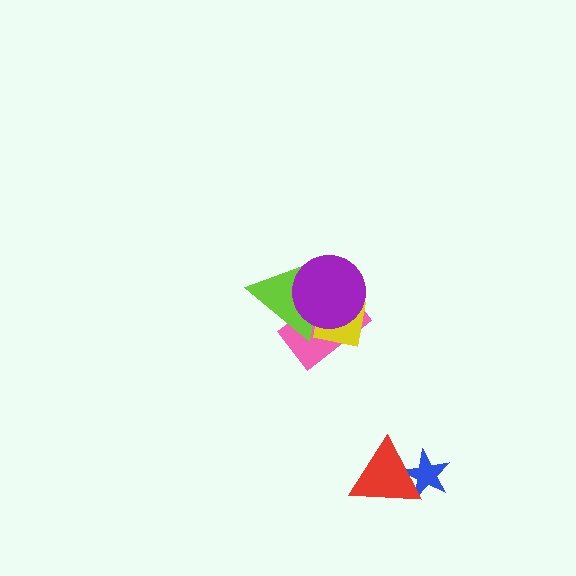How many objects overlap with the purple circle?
3 objects overlap with the purple circle.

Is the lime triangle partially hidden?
Yes, it is partially covered by another shape.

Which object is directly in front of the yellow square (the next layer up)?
The lime triangle is directly in front of the yellow square.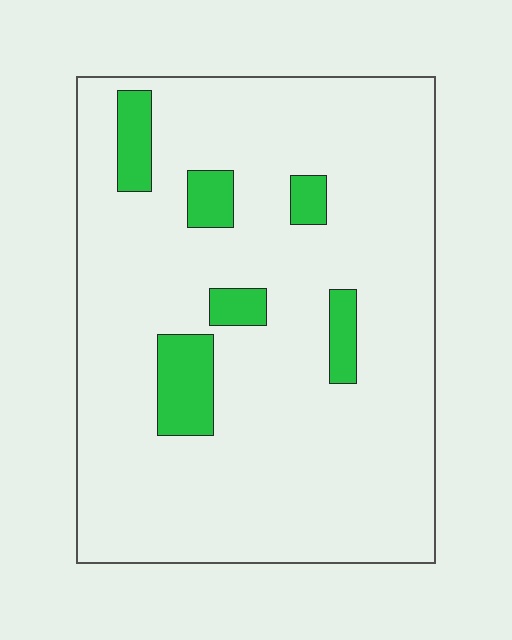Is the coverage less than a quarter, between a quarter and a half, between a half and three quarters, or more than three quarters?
Less than a quarter.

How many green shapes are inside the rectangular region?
6.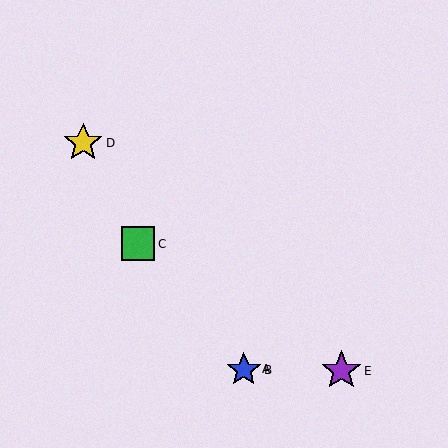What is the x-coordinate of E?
Object E is at x≈341.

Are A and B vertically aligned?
Yes, both are at x≈244.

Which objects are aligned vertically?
Objects A, B are aligned vertically.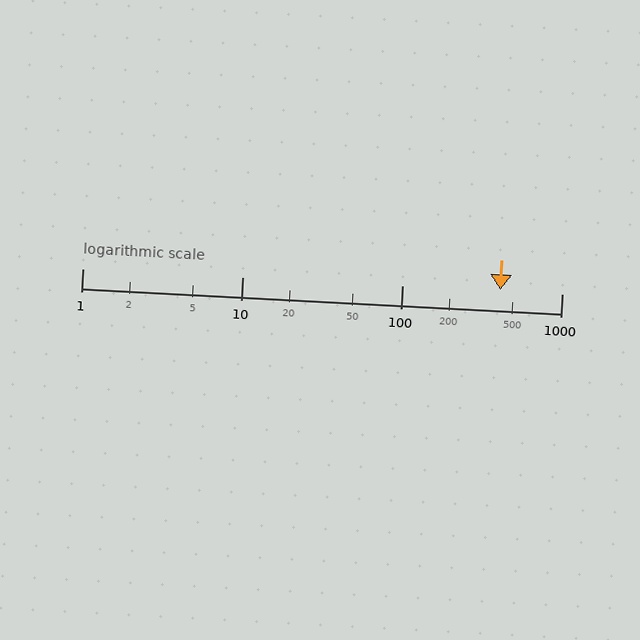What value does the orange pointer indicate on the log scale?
The pointer indicates approximately 410.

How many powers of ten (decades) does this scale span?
The scale spans 3 decades, from 1 to 1000.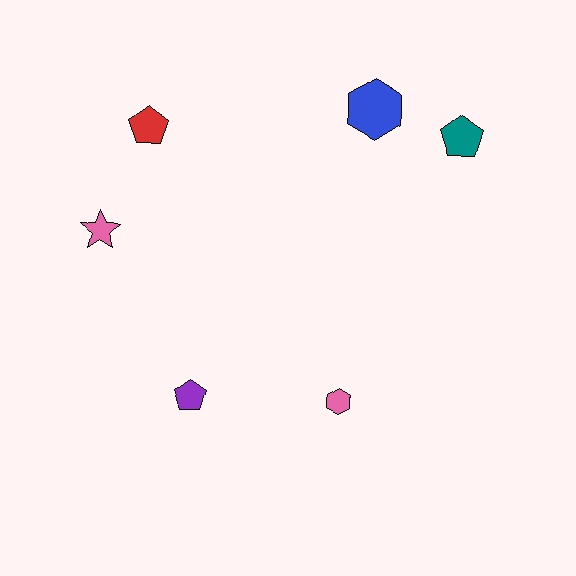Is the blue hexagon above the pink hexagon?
Yes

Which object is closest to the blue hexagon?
The teal pentagon is closest to the blue hexagon.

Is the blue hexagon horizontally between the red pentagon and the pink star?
No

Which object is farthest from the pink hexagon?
The red pentagon is farthest from the pink hexagon.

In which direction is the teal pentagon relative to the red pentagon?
The teal pentagon is to the right of the red pentagon.